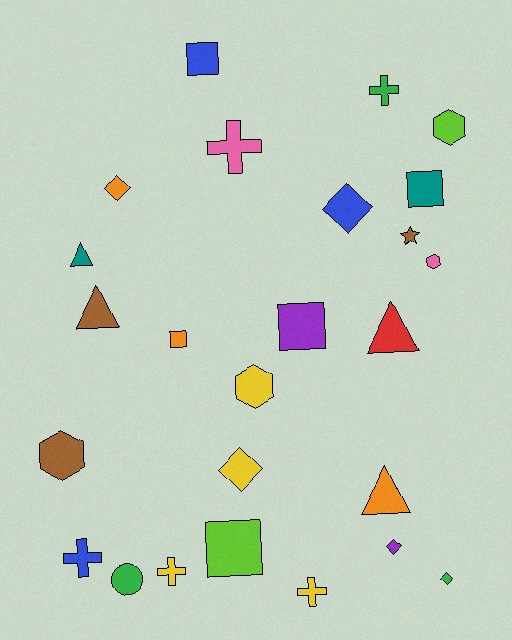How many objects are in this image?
There are 25 objects.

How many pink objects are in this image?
There are 2 pink objects.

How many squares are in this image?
There are 5 squares.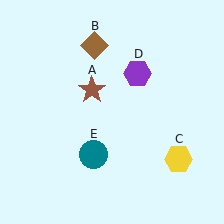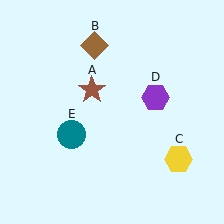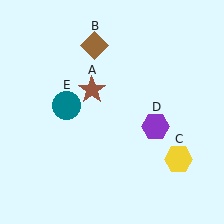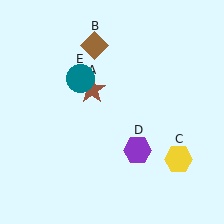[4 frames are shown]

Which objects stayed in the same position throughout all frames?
Brown star (object A) and brown diamond (object B) and yellow hexagon (object C) remained stationary.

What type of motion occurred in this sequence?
The purple hexagon (object D), teal circle (object E) rotated clockwise around the center of the scene.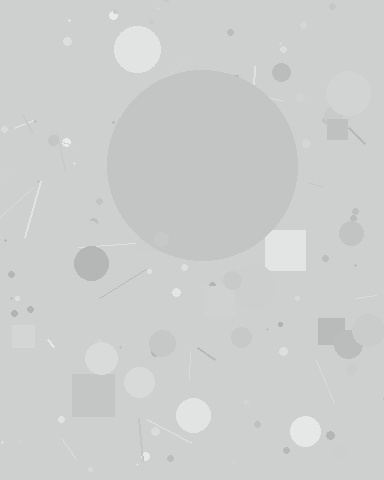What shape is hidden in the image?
A circle is hidden in the image.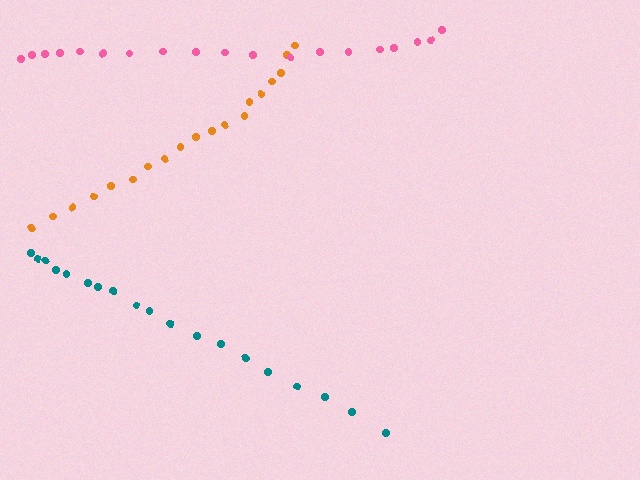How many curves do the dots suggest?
There are 3 distinct paths.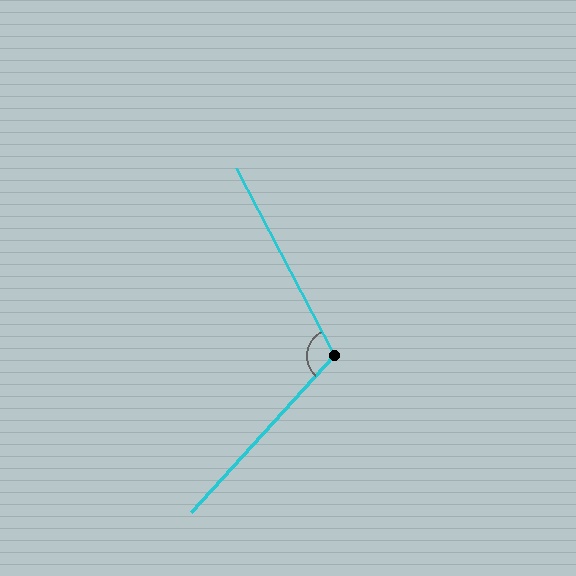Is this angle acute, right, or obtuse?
It is obtuse.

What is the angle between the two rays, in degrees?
Approximately 110 degrees.